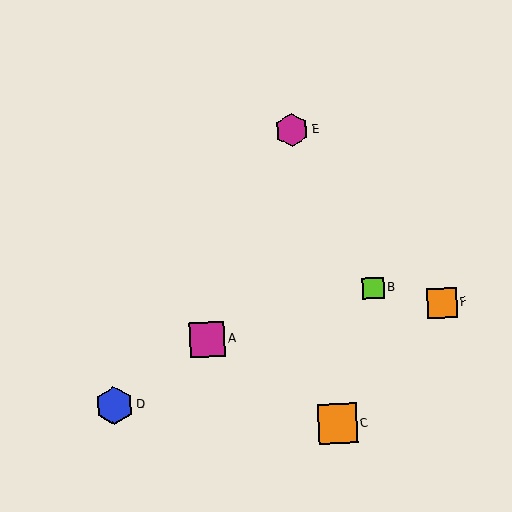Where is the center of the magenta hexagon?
The center of the magenta hexagon is at (292, 130).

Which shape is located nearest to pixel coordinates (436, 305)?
The orange square (labeled F) at (442, 303) is nearest to that location.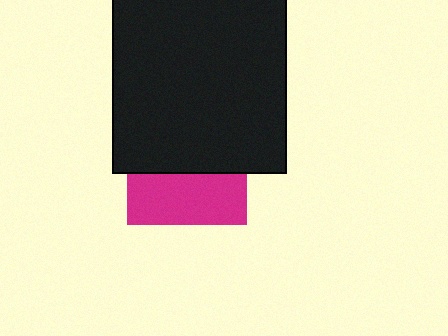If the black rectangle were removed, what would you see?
You would see the complete magenta square.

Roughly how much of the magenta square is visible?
A small part of it is visible (roughly 43%).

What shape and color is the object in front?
The object in front is a black rectangle.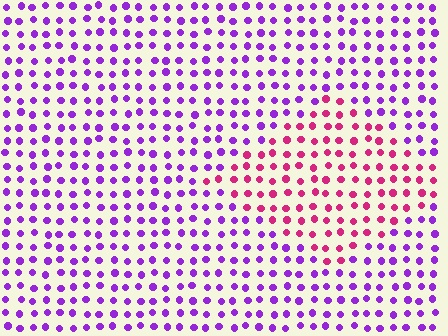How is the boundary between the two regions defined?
The boundary is defined purely by a slight shift in hue (about 51 degrees). Spacing, size, and orientation are identical on both sides.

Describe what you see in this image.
The image is filled with small purple elements in a uniform arrangement. A diamond-shaped region is visible where the elements are tinted to a slightly different hue, forming a subtle color boundary.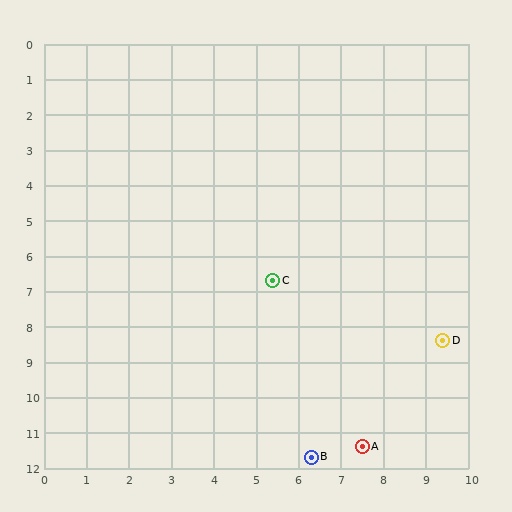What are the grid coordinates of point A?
Point A is at approximately (7.5, 11.4).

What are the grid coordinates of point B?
Point B is at approximately (6.3, 11.7).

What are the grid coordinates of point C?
Point C is at approximately (5.4, 6.7).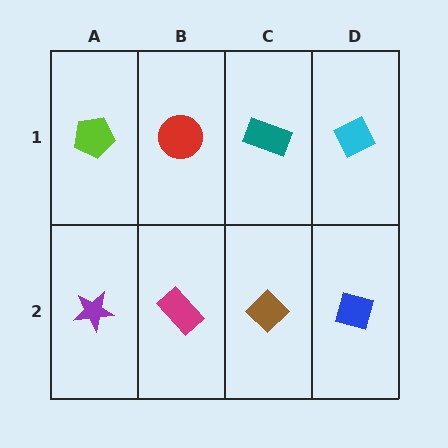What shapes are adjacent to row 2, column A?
A lime pentagon (row 1, column A), a magenta rectangle (row 2, column B).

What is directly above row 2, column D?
A cyan diamond.